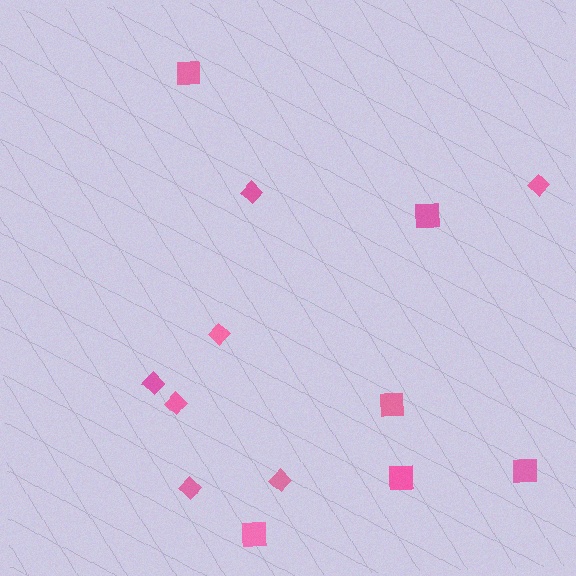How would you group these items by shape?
There are 2 groups: one group of diamonds (7) and one group of squares (6).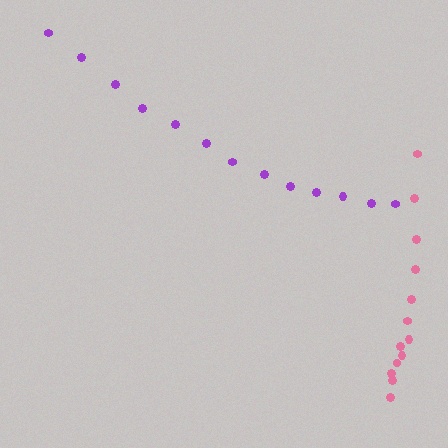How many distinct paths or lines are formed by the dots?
There are 2 distinct paths.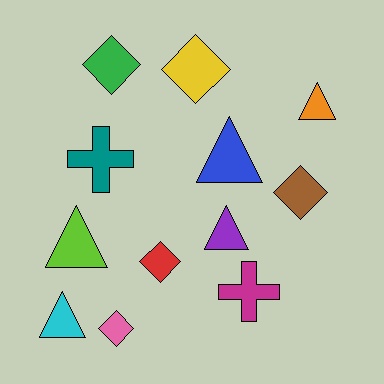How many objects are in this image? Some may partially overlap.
There are 12 objects.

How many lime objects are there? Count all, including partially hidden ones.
There is 1 lime object.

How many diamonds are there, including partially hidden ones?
There are 5 diamonds.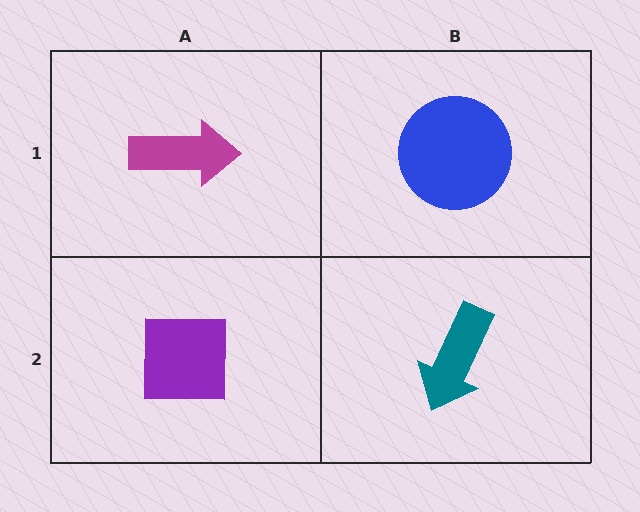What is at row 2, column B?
A teal arrow.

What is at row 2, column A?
A purple square.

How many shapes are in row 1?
2 shapes.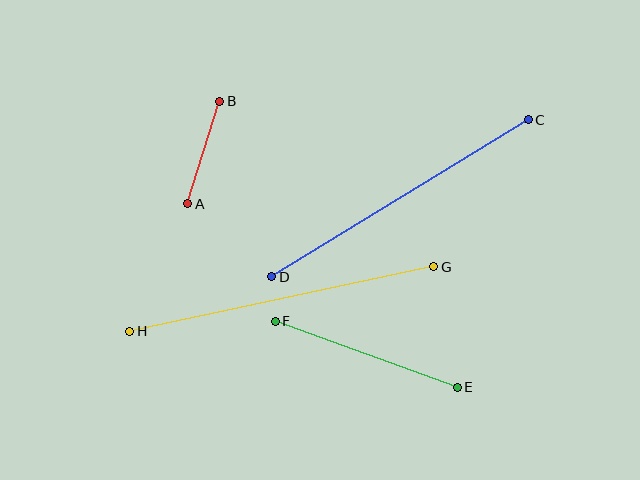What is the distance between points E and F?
The distance is approximately 193 pixels.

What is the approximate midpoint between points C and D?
The midpoint is at approximately (400, 198) pixels.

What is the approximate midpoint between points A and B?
The midpoint is at approximately (204, 153) pixels.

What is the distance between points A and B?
The distance is approximately 107 pixels.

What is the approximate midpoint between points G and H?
The midpoint is at approximately (282, 299) pixels.